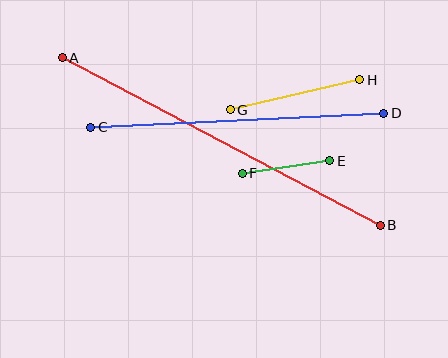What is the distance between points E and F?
The distance is approximately 89 pixels.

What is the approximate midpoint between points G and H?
The midpoint is at approximately (295, 95) pixels.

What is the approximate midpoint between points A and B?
The midpoint is at approximately (221, 142) pixels.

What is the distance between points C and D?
The distance is approximately 293 pixels.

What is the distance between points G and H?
The distance is approximately 133 pixels.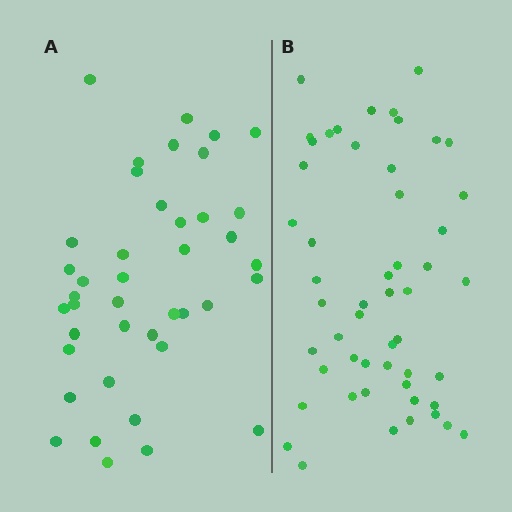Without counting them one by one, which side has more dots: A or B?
Region B (the right region) has more dots.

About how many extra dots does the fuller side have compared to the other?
Region B has roughly 12 or so more dots than region A.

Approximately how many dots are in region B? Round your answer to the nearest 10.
About 50 dots. (The exact count is 52, which rounds to 50.)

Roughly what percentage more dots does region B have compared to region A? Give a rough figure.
About 25% more.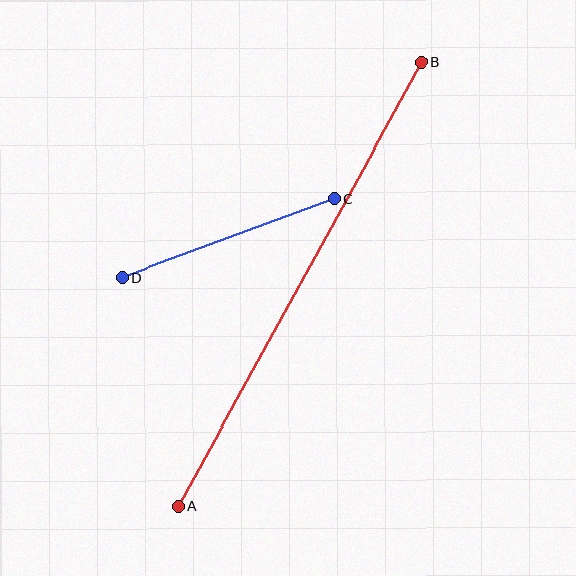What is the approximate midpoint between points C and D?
The midpoint is at approximately (228, 238) pixels.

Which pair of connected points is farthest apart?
Points A and B are farthest apart.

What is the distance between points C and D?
The distance is approximately 226 pixels.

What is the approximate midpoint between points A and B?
The midpoint is at approximately (300, 285) pixels.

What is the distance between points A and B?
The distance is approximately 507 pixels.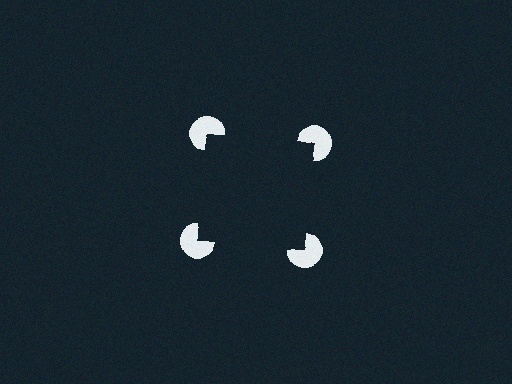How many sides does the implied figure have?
4 sides.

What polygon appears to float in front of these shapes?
An illusory square — its edges are inferred from the aligned wedge cuts in the pac-man discs, not physically drawn.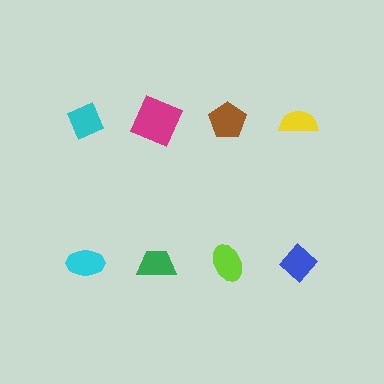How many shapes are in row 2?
4 shapes.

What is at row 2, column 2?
A green trapezoid.